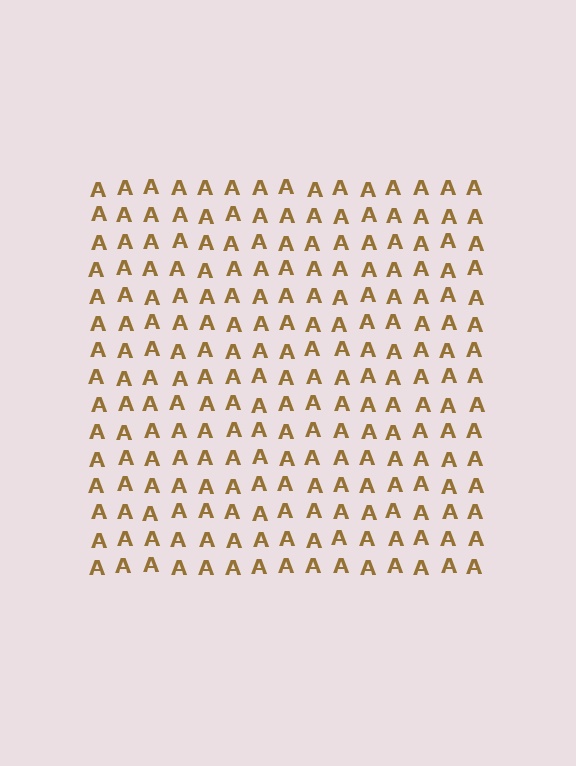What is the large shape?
The large shape is a square.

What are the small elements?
The small elements are letter A's.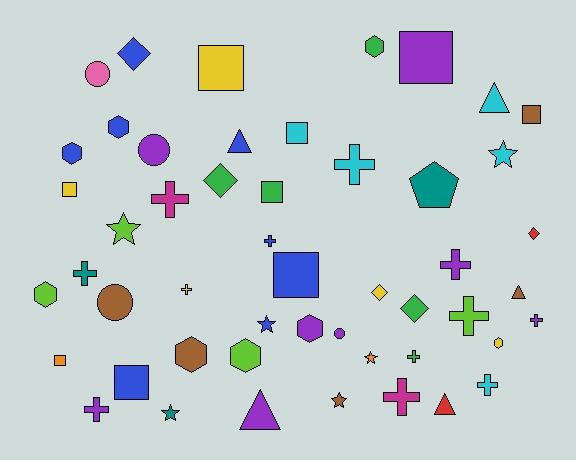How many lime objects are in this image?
There are 4 lime objects.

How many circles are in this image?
There are 4 circles.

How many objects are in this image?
There are 50 objects.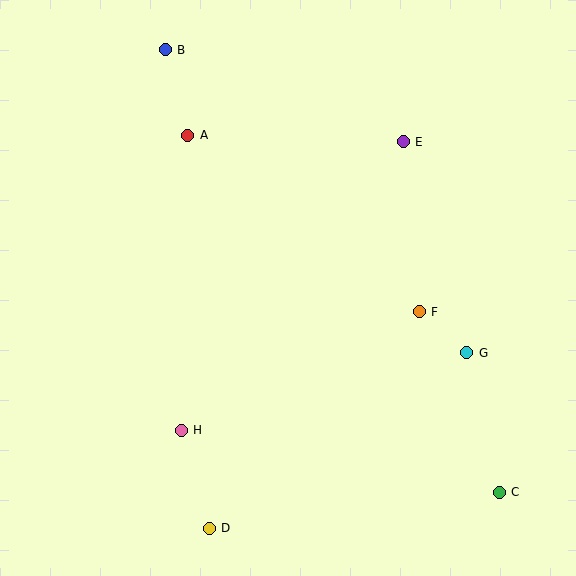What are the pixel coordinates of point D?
Point D is at (209, 528).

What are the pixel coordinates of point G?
Point G is at (467, 353).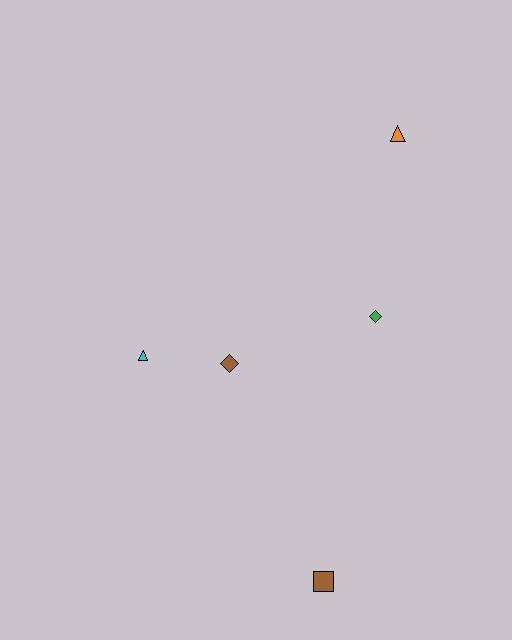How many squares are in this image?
There is 1 square.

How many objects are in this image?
There are 5 objects.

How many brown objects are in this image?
There are 2 brown objects.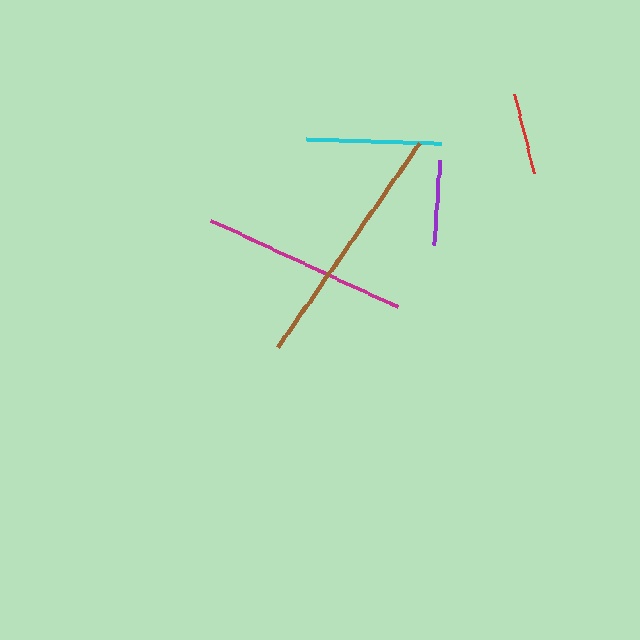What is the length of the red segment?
The red segment is approximately 81 pixels long.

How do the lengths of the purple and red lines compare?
The purple and red lines are approximately the same length.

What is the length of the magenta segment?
The magenta segment is approximately 207 pixels long.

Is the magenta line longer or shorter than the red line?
The magenta line is longer than the red line.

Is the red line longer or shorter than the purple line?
The purple line is longer than the red line.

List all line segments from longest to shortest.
From longest to shortest: brown, magenta, cyan, purple, red.